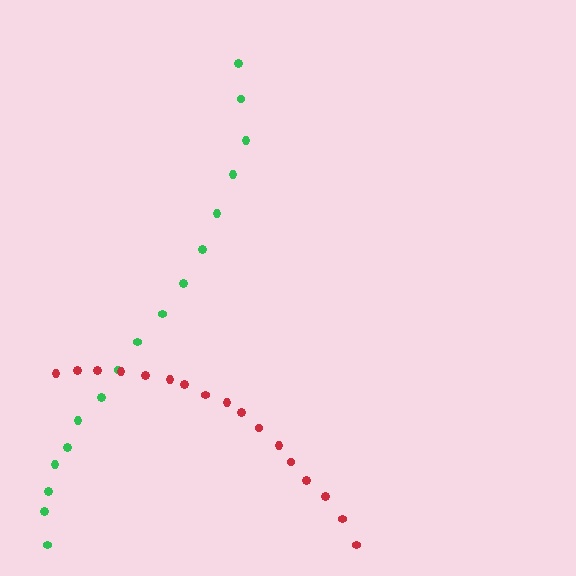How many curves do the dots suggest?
There are 2 distinct paths.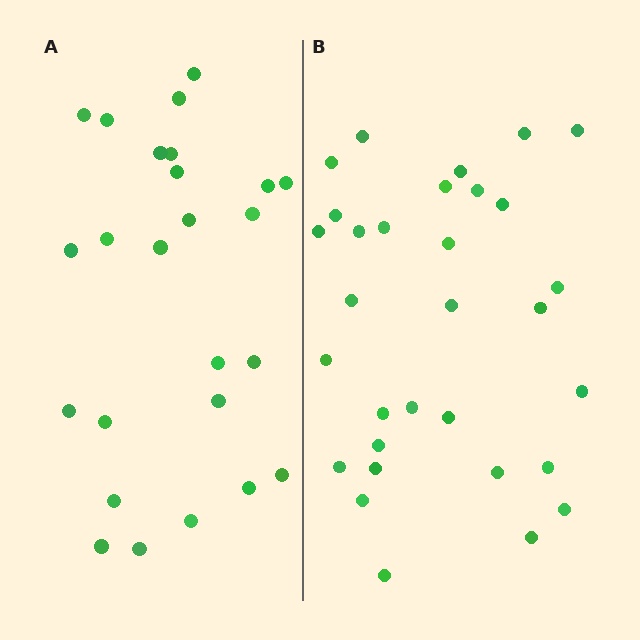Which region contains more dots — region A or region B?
Region B (the right region) has more dots.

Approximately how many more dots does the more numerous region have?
Region B has about 6 more dots than region A.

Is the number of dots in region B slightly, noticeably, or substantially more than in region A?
Region B has only slightly more — the two regions are fairly close. The ratio is roughly 1.2 to 1.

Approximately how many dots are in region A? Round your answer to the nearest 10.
About 20 dots. (The exact count is 25, which rounds to 20.)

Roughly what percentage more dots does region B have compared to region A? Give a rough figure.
About 25% more.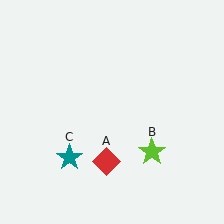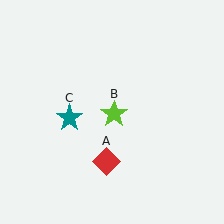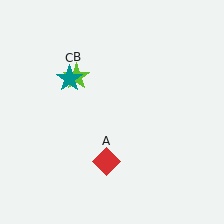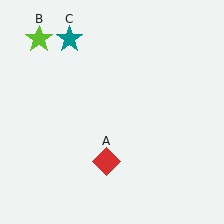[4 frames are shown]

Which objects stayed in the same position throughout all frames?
Red diamond (object A) remained stationary.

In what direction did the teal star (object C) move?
The teal star (object C) moved up.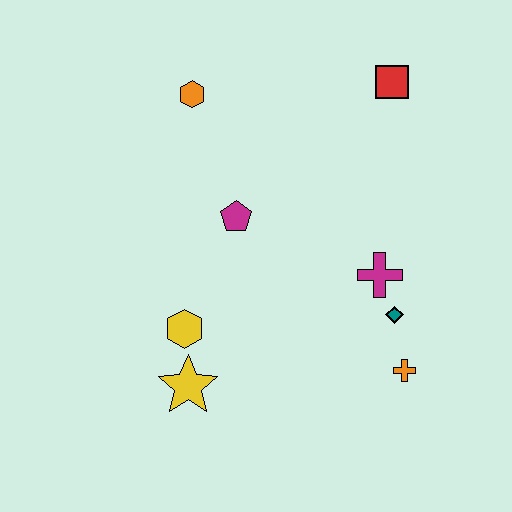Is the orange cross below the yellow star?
No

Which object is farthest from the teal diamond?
The orange hexagon is farthest from the teal diamond.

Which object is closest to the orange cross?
The teal diamond is closest to the orange cross.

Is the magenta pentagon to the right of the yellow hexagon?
Yes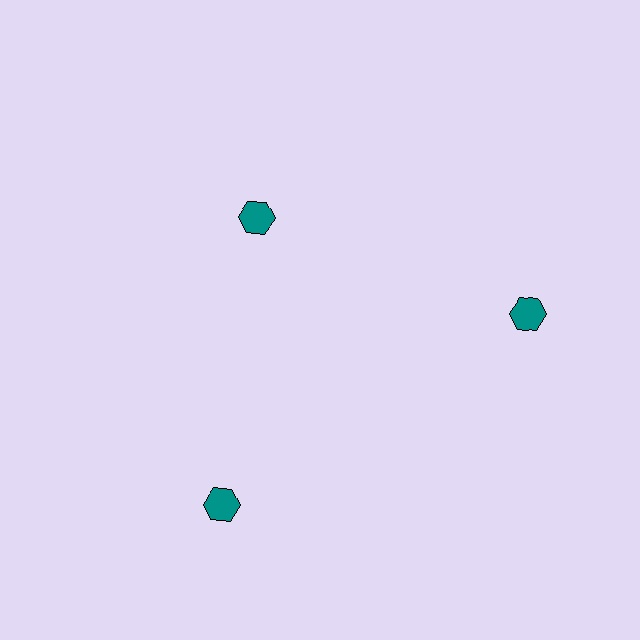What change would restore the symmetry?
The symmetry would be restored by moving it outward, back onto the ring so that all 3 hexagons sit at equal angles and equal distance from the center.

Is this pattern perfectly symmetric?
No. The 3 teal hexagons are arranged in a ring, but one element near the 11 o'clock position is pulled inward toward the center, breaking the 3-fold rotational symmetry.